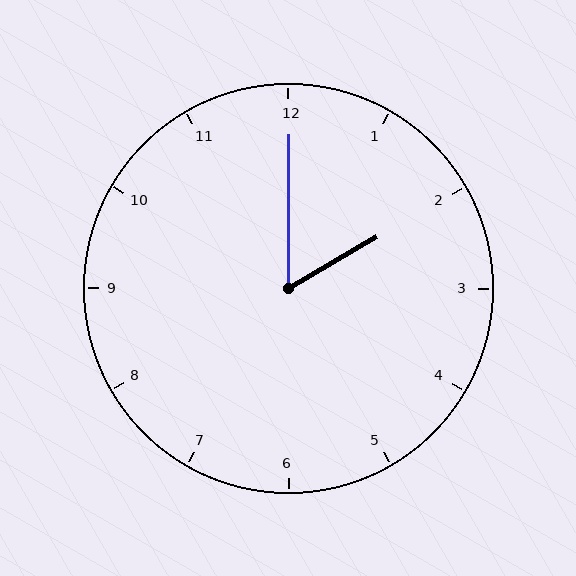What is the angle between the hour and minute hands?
Approximately 60 degrees.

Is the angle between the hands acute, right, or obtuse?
It is acute.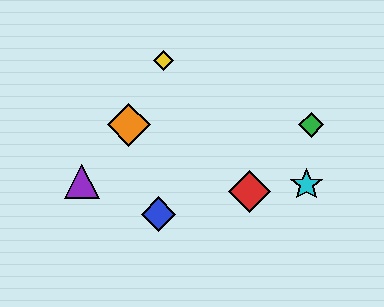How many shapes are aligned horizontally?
2 shapes (the green diamond, the orange diamond) are aligned horizontally.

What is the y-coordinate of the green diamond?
The green diamond is at y≈125.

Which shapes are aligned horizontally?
The green diamond, the orange diamond are aligned horizontally.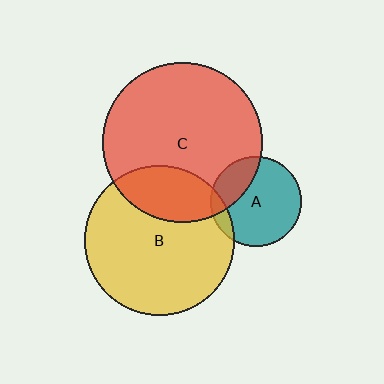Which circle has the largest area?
Circle C (red).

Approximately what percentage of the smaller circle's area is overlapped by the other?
Approximately 25%.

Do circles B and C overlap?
Yes.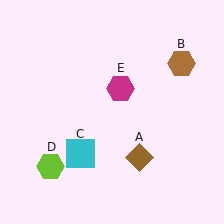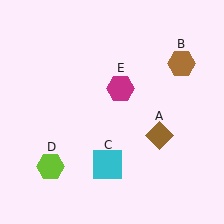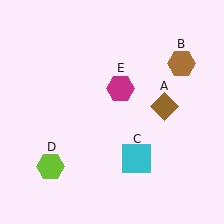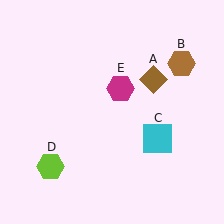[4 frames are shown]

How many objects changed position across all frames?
2 objects changed position: brown diamond (object A), cyan square (object C).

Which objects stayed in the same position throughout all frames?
Brown hexagon (object B) and lime hexagon (object D) and magenta hexagon (object E) remained stationary.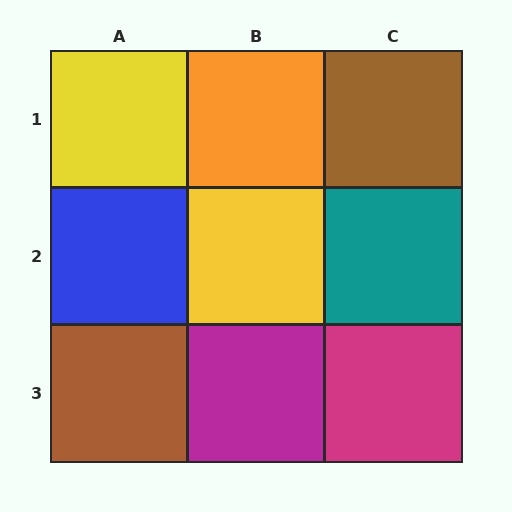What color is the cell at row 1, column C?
Brown.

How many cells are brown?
2 cells are brown.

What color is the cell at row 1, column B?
Orange.